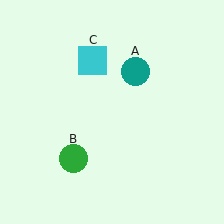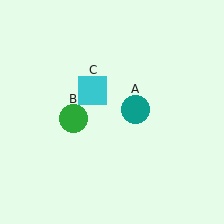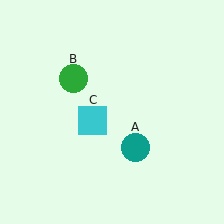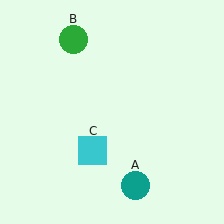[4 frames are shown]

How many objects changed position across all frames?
3 objects changed position: teal circle (object A), green circle (object B), cyan square (object C).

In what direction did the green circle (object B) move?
The green circle (object B) moved up.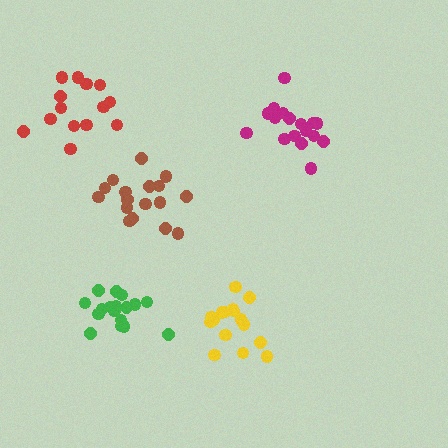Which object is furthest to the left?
The red cluster is leftmost.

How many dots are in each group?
Group 1: 16 dots, Group 2: 17 dots, Group 3: 17 dots, Group 4: 14 dots, Group 5: 17 dots (81 total).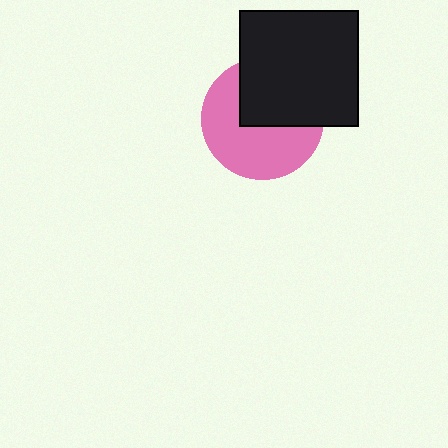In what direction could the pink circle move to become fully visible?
The pink circle could move down. That would shift it out from behind the black rectangle entirely.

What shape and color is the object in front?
The object in front is a black rectangle.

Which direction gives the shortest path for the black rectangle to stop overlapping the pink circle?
Moving up gives the shortest separation.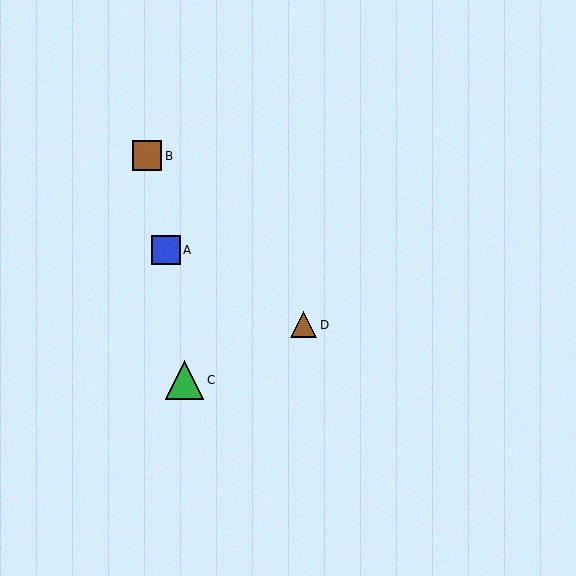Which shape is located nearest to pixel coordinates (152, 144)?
The brown square (labeled B) at (147, 156) is nearest to that location.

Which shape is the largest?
The green triangle (labeled C) is the largest.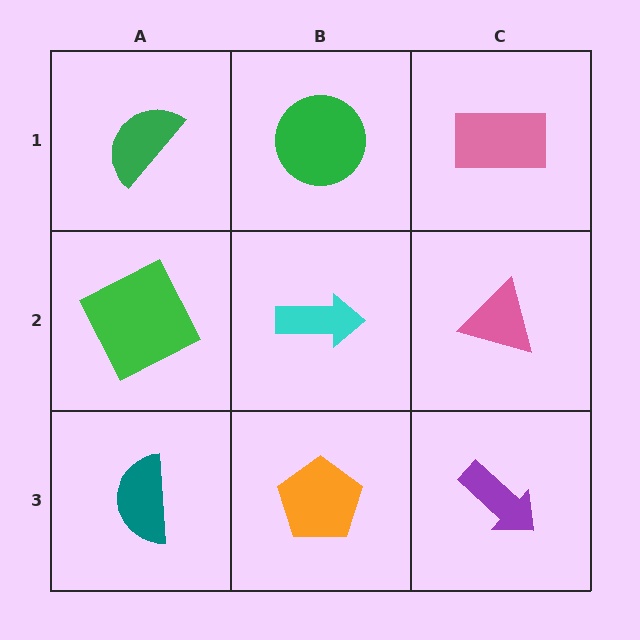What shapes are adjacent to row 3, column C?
A pink triangle (row 2, column C), an orange pentagon (row 3, column B).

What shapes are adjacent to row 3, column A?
A green square (row 2, column A), an orange pentagon (row 3, column B).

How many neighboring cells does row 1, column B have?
3.